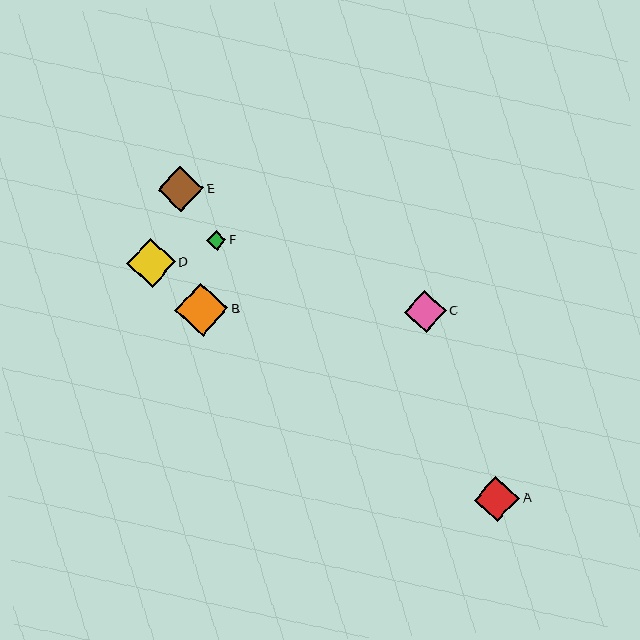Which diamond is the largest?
Diamond B is the largest with a size of approximately 54 pixels.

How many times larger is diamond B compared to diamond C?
Diamond B is approximately 1.3 times the size of diamond C.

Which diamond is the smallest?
Diamond F is the smallest with a size of approximately 20 pixels.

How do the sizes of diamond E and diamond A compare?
Diamond E and diamond A are approximately the same size.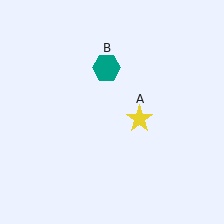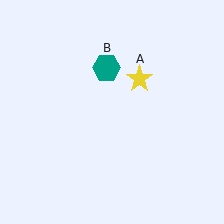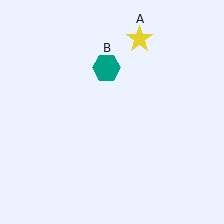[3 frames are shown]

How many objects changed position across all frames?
1 object changed position: yellow star (object A).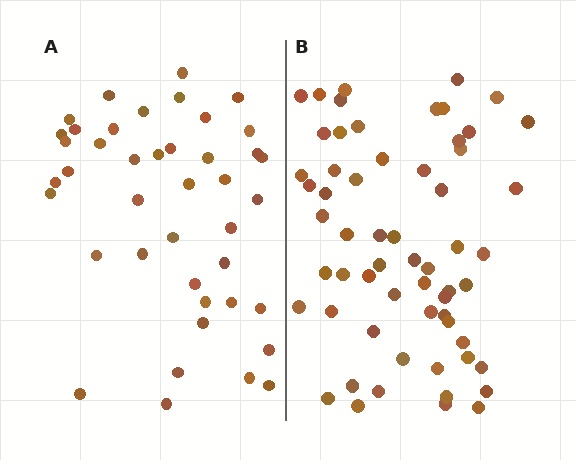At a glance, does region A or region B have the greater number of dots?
Region B (the right region) has more dots.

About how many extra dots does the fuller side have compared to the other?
Region B has approximately 20 more dots than region A.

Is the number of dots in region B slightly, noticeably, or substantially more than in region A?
Region B has noticeably more, but not dramatically so. The ratio is roughly 1.4 to 1.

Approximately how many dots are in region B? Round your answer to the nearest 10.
About 60 dots.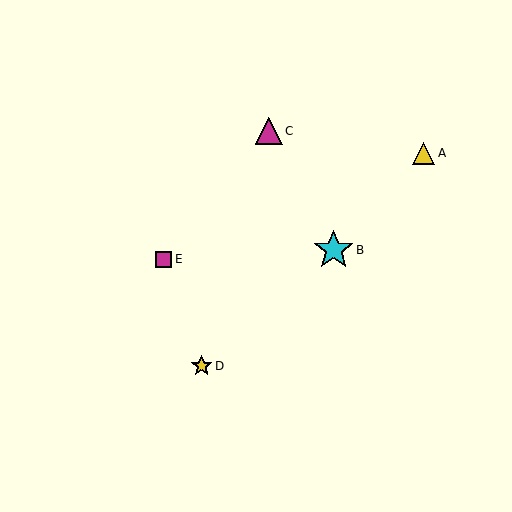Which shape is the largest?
The cyan star (labeled B) is the largest.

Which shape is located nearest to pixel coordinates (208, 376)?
The yellow star (labeled D) at (202, 366) is nearest to that location.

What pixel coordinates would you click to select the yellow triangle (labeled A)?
Click at (424, 153) to select the yellow triangle A.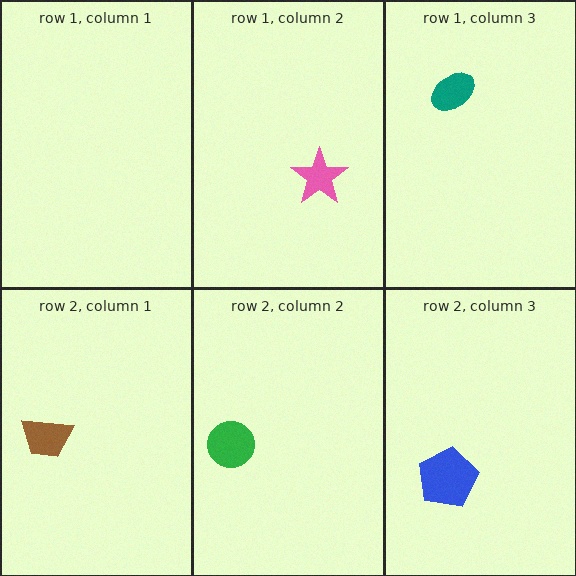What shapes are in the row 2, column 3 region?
The blue pentagon.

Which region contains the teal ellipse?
The row 1, column 3 region.